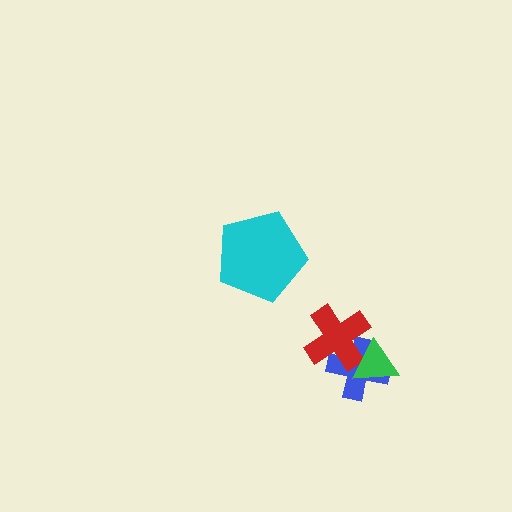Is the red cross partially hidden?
Yes, it is partially covered by another shape.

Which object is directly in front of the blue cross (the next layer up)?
The red cross is directly in front of the blue cross.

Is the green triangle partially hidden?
No, no other shape covers it.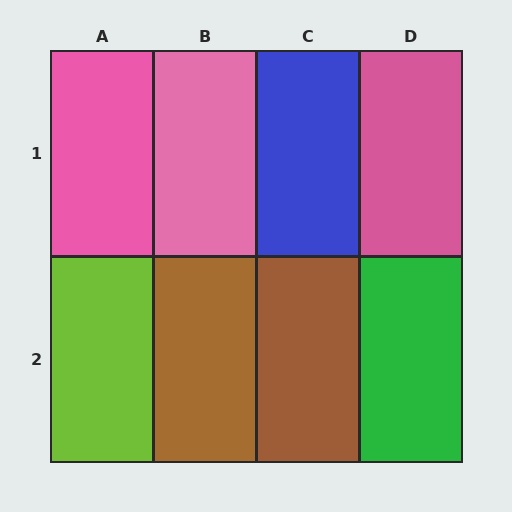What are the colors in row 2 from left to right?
Lime, brown, brown, green.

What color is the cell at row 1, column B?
Pink.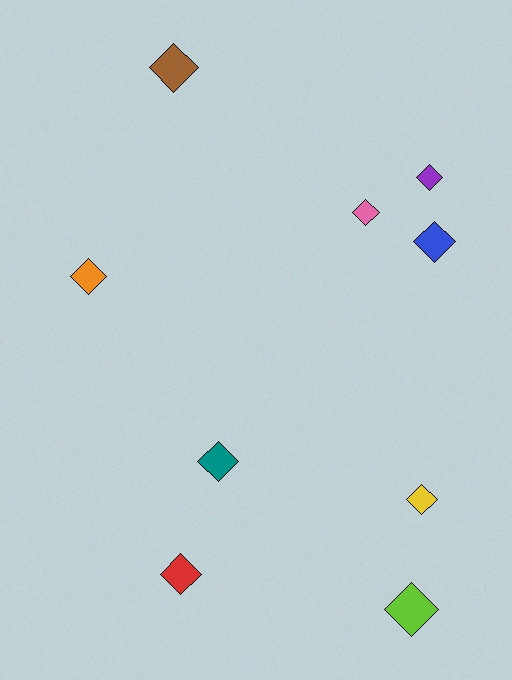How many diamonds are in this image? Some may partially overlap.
There are 9 diamonds.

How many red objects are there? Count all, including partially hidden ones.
There is 1 red object.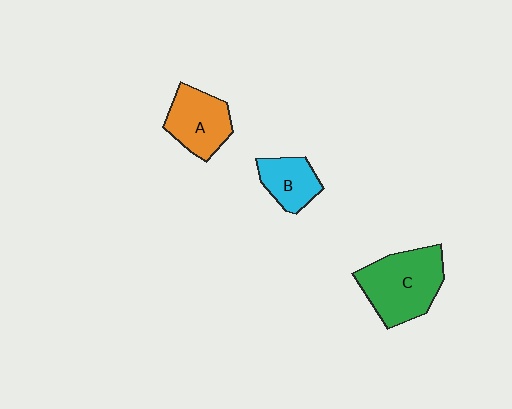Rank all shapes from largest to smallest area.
From largest to smallest: C (green), A (orange), B (cyan).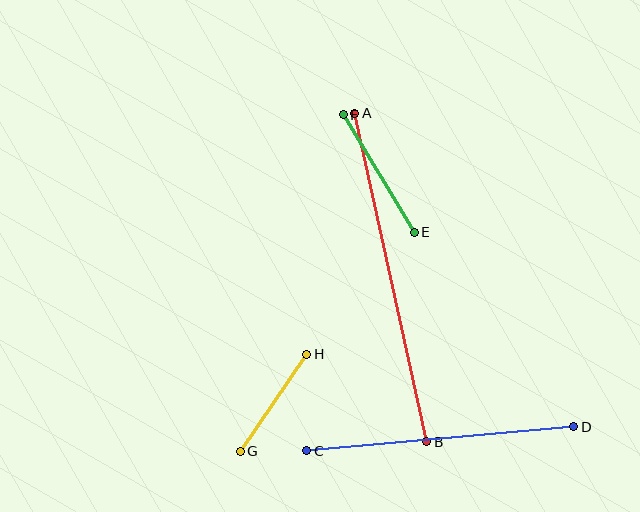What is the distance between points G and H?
The distance is approximately 118 pixels.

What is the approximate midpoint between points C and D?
The midpoint is at approximately (440, 439) pixels.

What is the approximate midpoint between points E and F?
The midpoint is at approximately (379, 174) pixels.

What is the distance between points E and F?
The distance is approximately 138 pixels.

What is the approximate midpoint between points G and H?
The midpoint is at approximately (274, 403) pixels.